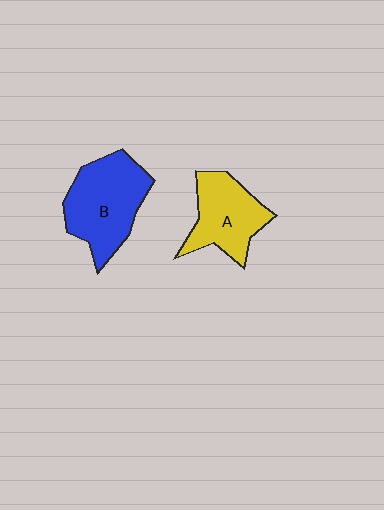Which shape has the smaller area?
Shape A (yellow).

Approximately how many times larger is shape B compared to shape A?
Approximately 1.3 times.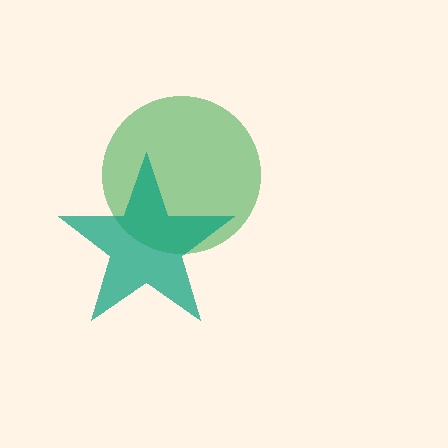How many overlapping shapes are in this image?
There are 2 overlapping shapes in the image.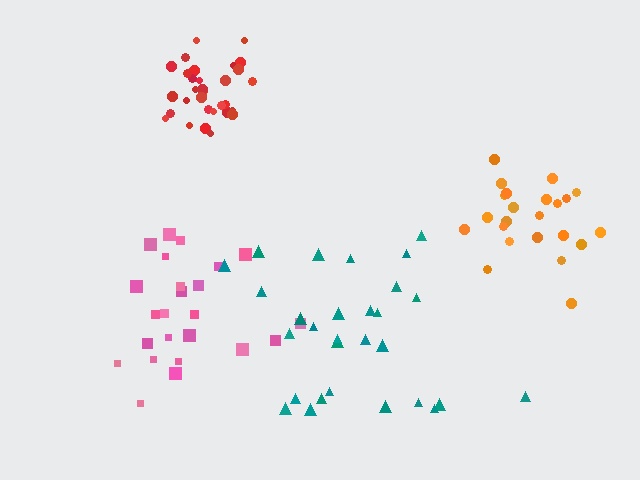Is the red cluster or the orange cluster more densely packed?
Red.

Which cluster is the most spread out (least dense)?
Teal.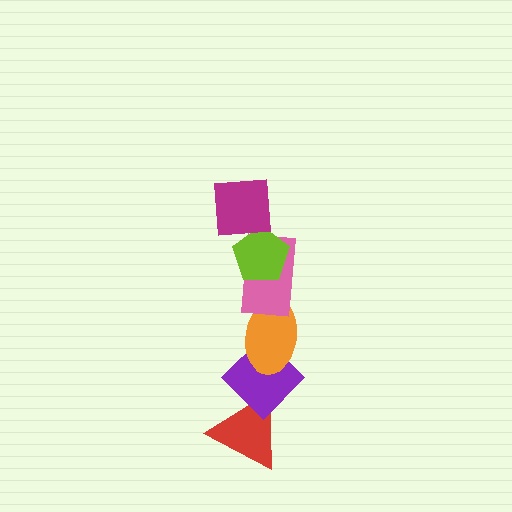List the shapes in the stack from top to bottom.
From top to bottom: the magenta square, the lime pentagon, the pink rectangle, the orange ellipse, the purple diamond, the red triangle.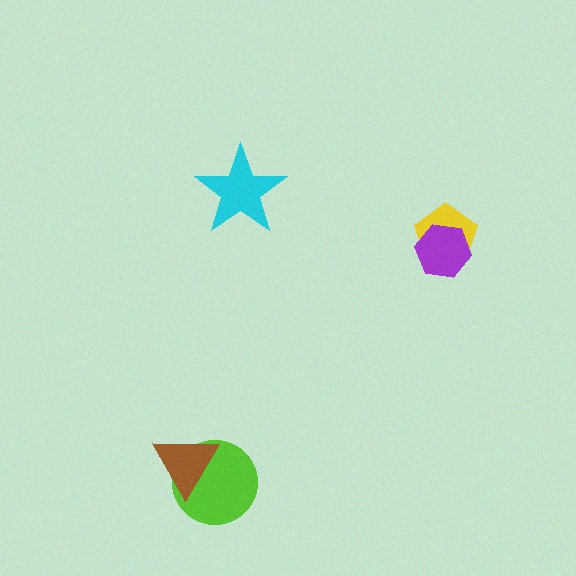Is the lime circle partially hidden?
Yes, it is partially covered by another shape.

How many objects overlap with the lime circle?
1 object overlaps with the lime circle.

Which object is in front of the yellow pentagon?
The purple hexagon is in front of the yellow pentagon.